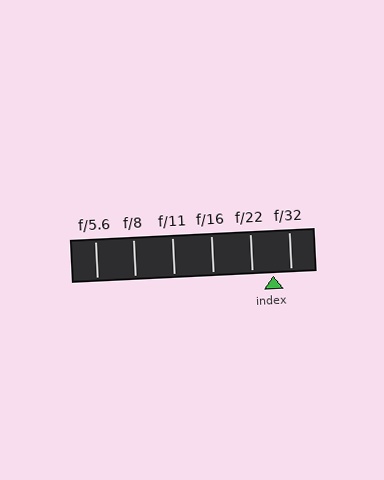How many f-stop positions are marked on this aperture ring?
There are 6 f-stop positions marked.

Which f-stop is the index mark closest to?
The index mark is closest to f/32.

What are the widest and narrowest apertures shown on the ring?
The widest aperture shown is f/5.6 and the narrowest is f/32.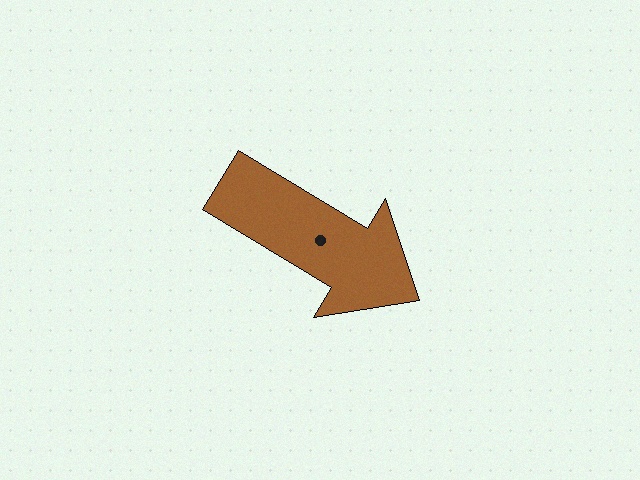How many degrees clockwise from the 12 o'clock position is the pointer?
Approximately 121 degrees.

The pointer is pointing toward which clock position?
Roughly 4 o'clock.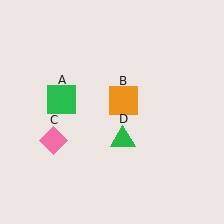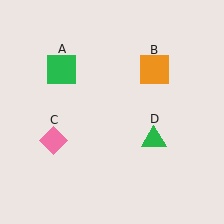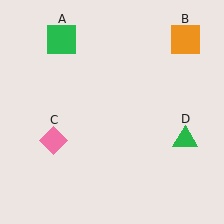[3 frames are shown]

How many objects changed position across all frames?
3 objects changed position: green square (object A), orange square (object B), green triangle (object D).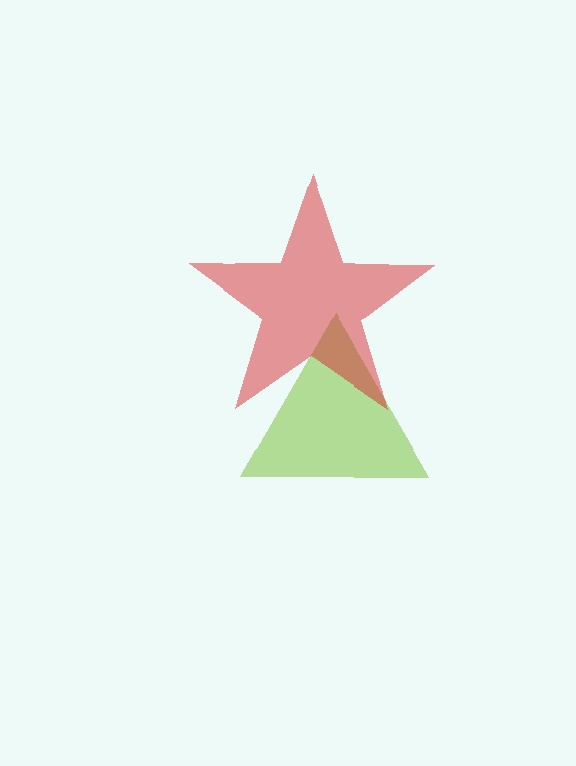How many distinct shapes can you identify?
There are 2 distinct shapes: a lime triangle, a red star.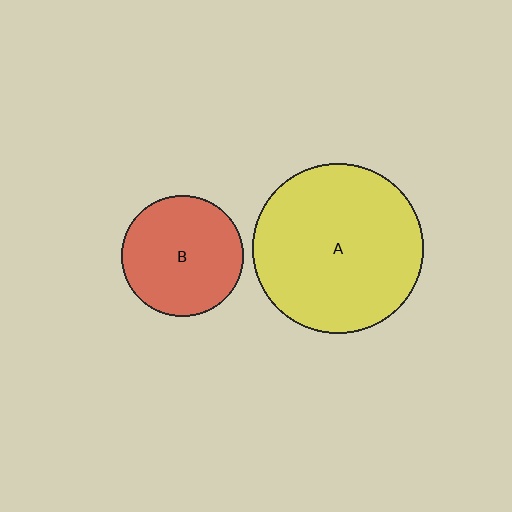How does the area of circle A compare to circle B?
Approximately 2.0 times.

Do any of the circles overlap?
No, none of the circles overlap.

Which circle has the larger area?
Circle A (yellow).